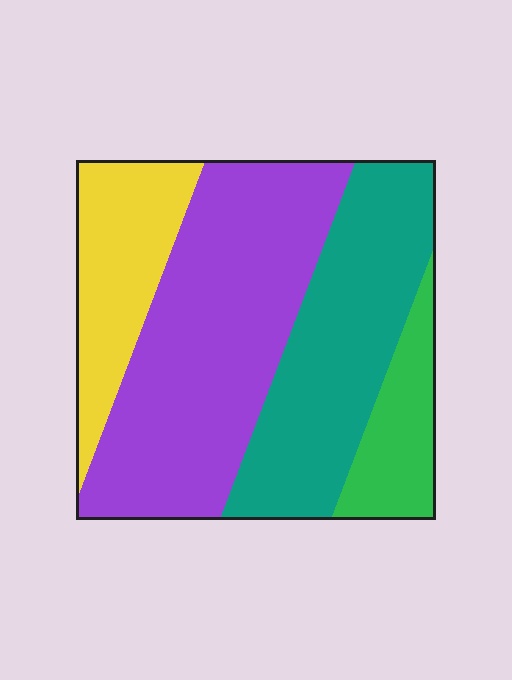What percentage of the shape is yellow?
Yellow covers 17% of the shape.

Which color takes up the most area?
Purple, at roughly 40%.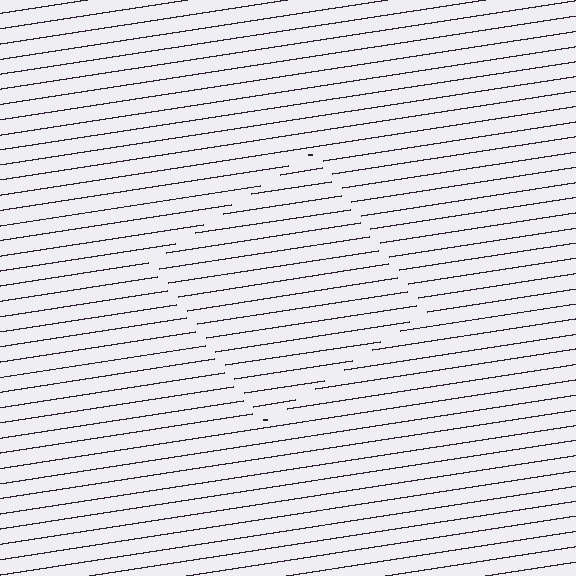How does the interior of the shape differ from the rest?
The interior of the shape contains the same grating, shifted by half a period — the contour is defined by the phase discontinuity where line-ends from the inner and outer gratings abut.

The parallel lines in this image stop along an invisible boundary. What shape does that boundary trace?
An illusory square. The interior of the shape contains the same grating, shifted by half a period — the contour is defined by the phase discontinuity where line-ends from the inner and outer gratings abut.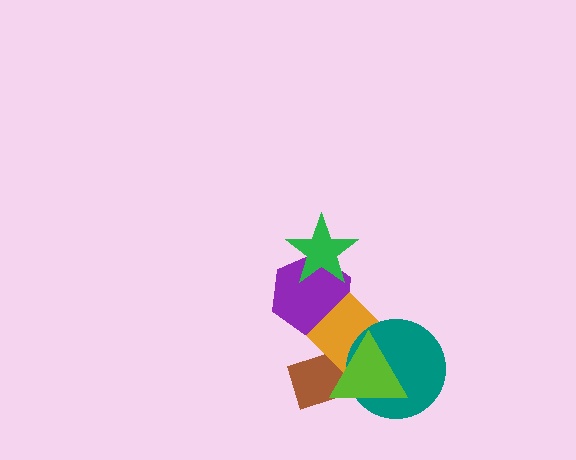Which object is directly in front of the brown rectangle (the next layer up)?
The orange diamond is directly in front of the brown rectangle.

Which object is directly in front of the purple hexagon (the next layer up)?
The green star is directly in front of the purple hexagon.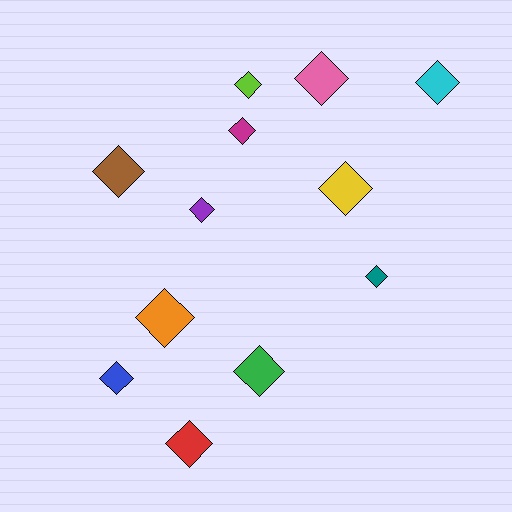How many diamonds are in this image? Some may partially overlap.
There are 12 diamonds.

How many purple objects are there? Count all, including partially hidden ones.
There is 1 purple object.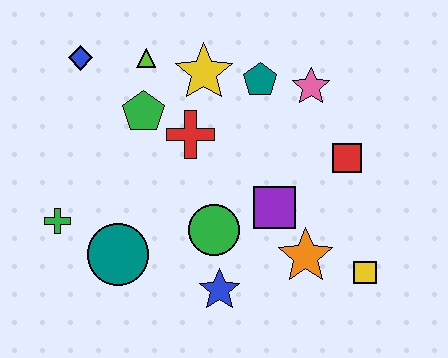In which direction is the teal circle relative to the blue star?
The teal circle is to the left of the blue star.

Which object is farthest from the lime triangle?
The yellow square is farthest from the lime triangle.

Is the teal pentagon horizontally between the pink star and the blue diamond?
Yes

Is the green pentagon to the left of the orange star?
Yes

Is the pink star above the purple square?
Yes